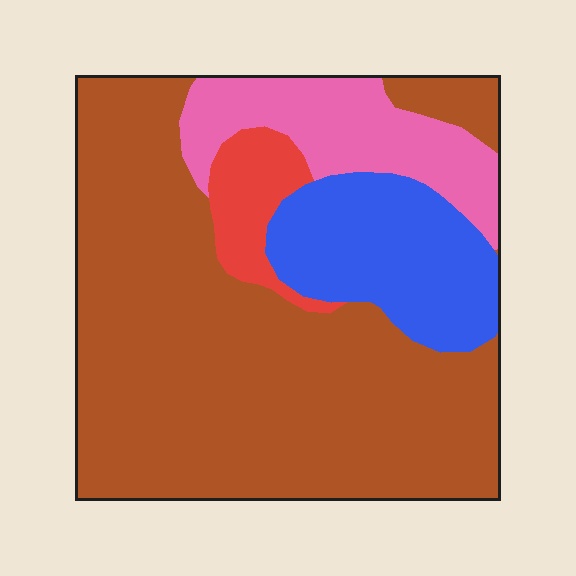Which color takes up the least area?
Red, at roughly 5%.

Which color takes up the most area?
Brown, at roughly 65%.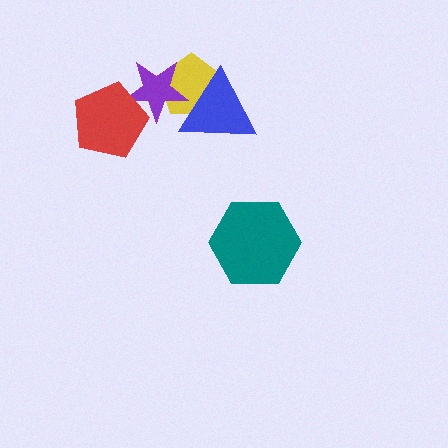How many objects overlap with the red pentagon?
1 object overlaps with the red pentagon.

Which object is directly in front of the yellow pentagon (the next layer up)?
The purple star is directly in front of the yellow pentagon.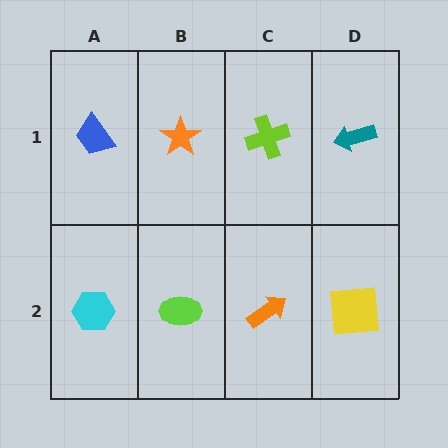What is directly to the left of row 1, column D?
A lime cross.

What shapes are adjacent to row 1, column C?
An orange arrow (row 2, column C), an orange star (row 1, column B), a teal arrow (row 1, column D).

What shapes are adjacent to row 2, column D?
A teal arrow (row 1, column D), an orange arrow (row 2, column C).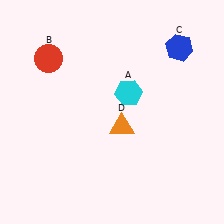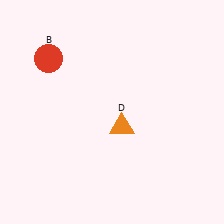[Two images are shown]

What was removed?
The cyan hexagon (A), the blue hexagon (C) were removed in Image 2.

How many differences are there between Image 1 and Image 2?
There are 2 differences between the two images.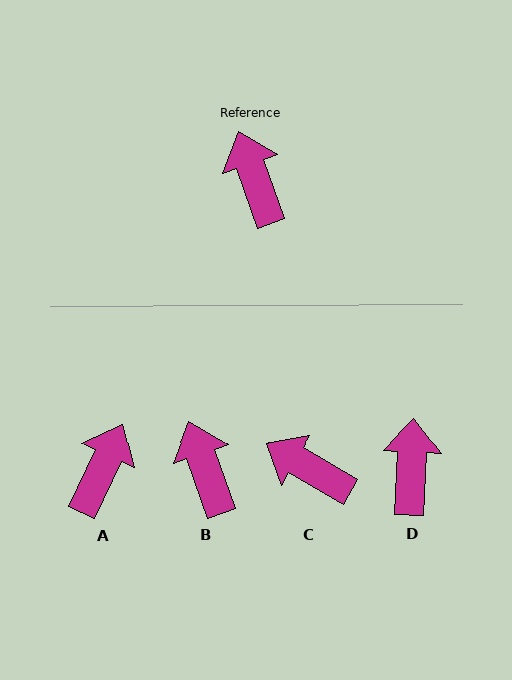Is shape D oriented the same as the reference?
No, it is off by about 23 degrees.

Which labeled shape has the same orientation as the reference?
B.